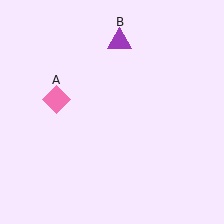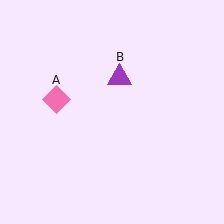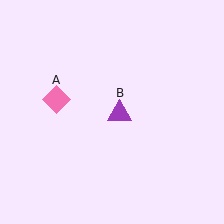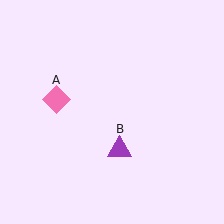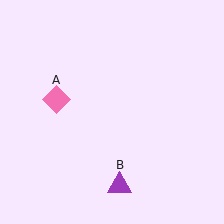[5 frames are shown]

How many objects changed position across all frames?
1 object changed position: purple triangle (object B).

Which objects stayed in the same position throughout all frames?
Pink diamond (object A) remained stationary.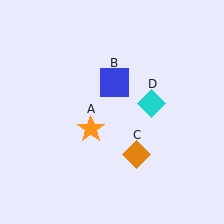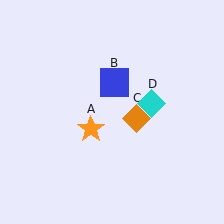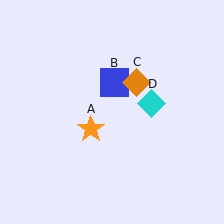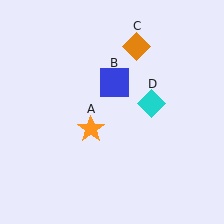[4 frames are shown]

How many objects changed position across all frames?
1 object changed position: orange diamond (object C).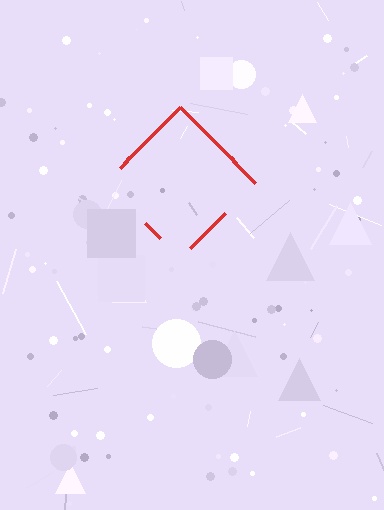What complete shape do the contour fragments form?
The contour fragments form a diamond.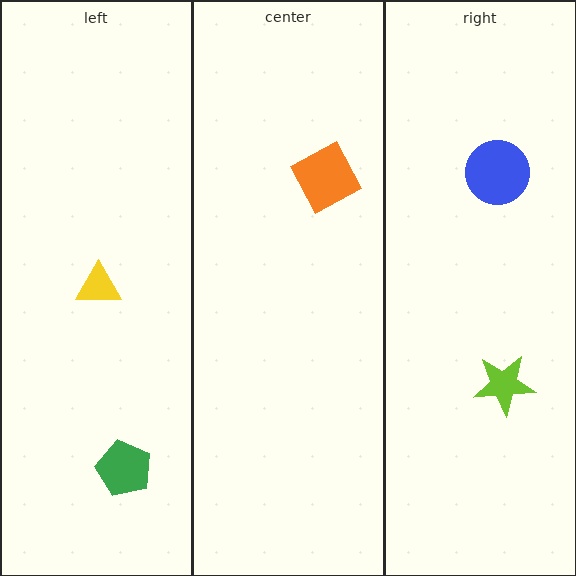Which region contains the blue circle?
The right region.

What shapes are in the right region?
The lime star, the blue circle.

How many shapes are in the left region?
2.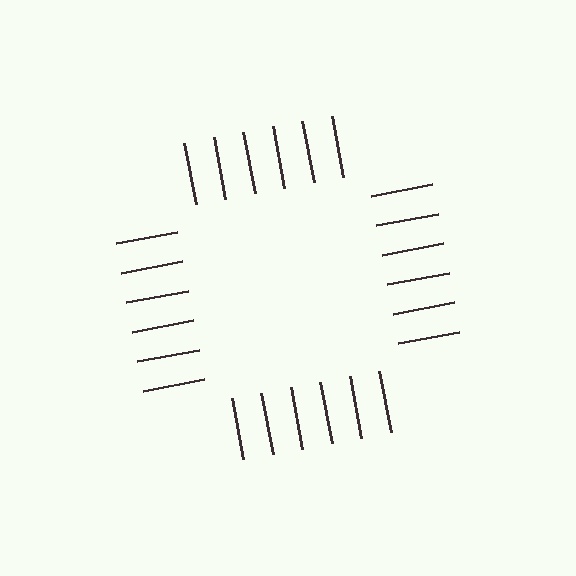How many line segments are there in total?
24 — 6 along each of the 4 edges.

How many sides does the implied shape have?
4 sides — the line-ends trace a square.